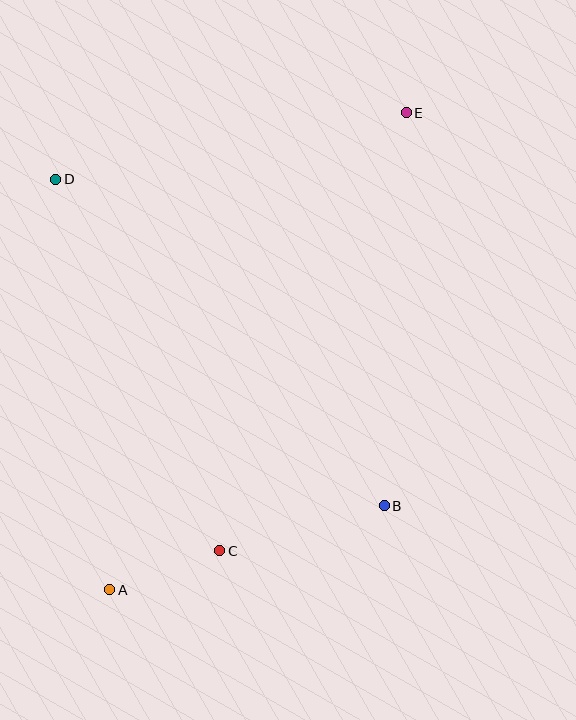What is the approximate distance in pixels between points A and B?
The distance between A and B is approximately 287 pixels.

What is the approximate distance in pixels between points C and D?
The distance between C and D is approximately 406 pixels.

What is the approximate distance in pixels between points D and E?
The distance between D and E is approximately 357 pixels.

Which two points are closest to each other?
Points A and C are closest to each other.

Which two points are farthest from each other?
Points A and E are farthest from each other.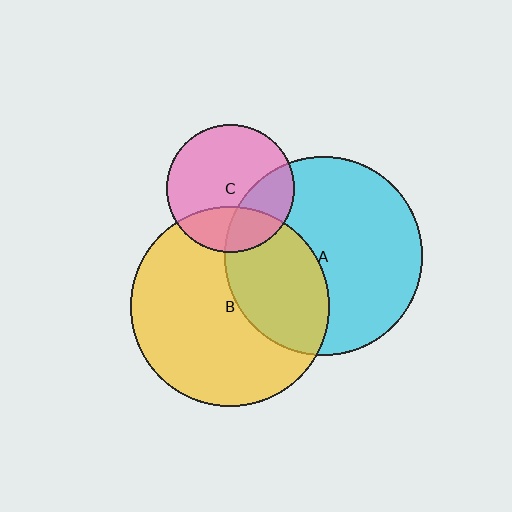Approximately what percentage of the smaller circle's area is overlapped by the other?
Approximately 25%.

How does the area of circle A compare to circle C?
Approximately 2.4 times.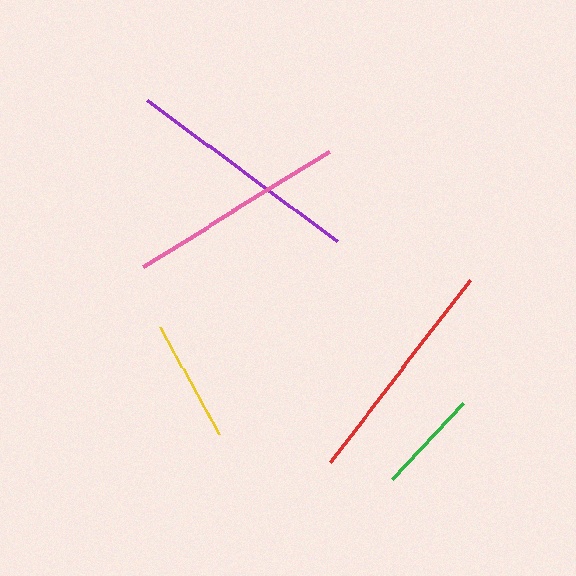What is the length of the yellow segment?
The yellow segment is approximately 123 pixels long.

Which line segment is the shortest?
The green line is the shortest at approximately 104 pixels.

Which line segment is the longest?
The purple line is the longest at approximately 236 pixels.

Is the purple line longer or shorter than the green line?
The purple line is longer than the green line.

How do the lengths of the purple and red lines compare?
The purple and red lines are approximately the same length.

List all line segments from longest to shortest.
From longest to shortest: purple, red, pink, yellow, green.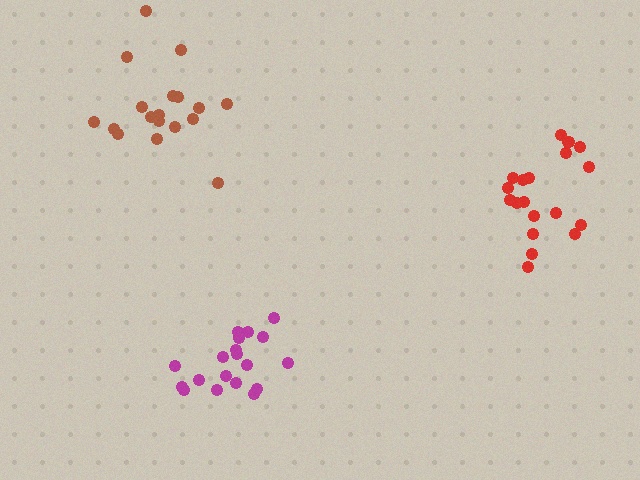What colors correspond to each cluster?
The clusters are colored: magenta, red, brown.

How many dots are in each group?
Group 1: 19 dots, Group 2: 19 dots, Group 3: 18 dots (56 total).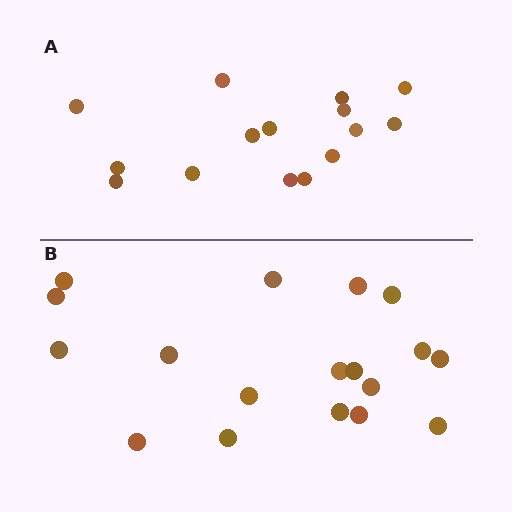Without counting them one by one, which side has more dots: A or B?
Region B (the bottom region) has more dots.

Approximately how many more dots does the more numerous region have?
Region B has just a few more — roughly 2 or 3 more dots than region A.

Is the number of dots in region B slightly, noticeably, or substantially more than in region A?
Region B has only slightly more — the two regions are fairly close. The ratio is roughly 1.2 to 1.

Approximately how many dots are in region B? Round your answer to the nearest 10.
About 20 dots. (The exact count is 18, which rounds to 20.)